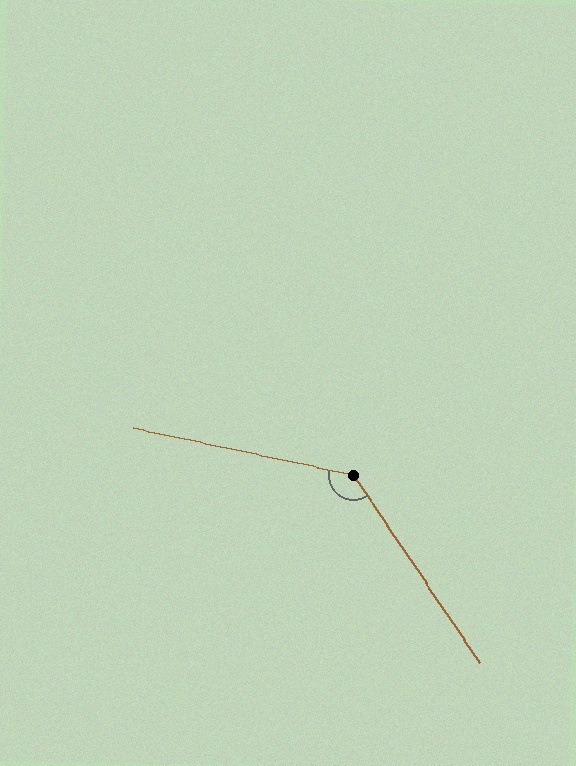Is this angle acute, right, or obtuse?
It is obtuse.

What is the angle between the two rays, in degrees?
Approximately 136 degrees.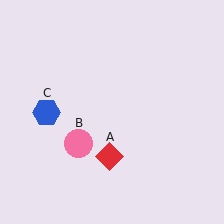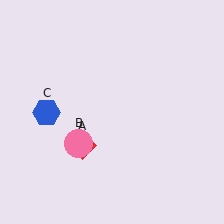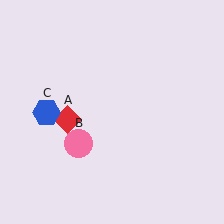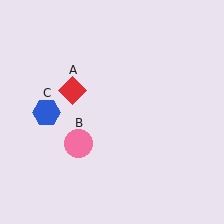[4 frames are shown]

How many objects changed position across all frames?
1 object changed position: red diamond (object A).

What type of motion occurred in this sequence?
The red diamond (object A) rotated clockwise around the center of the scene.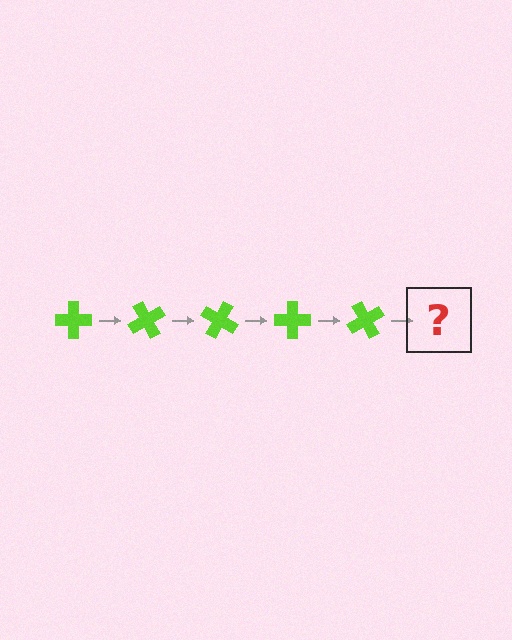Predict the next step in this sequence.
The next step is a lime cross rotated 300 degrees.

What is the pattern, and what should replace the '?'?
The pattern is that the cross rotates 60 degrees each step. The '?' should be a lime cross rotated 300 degrees.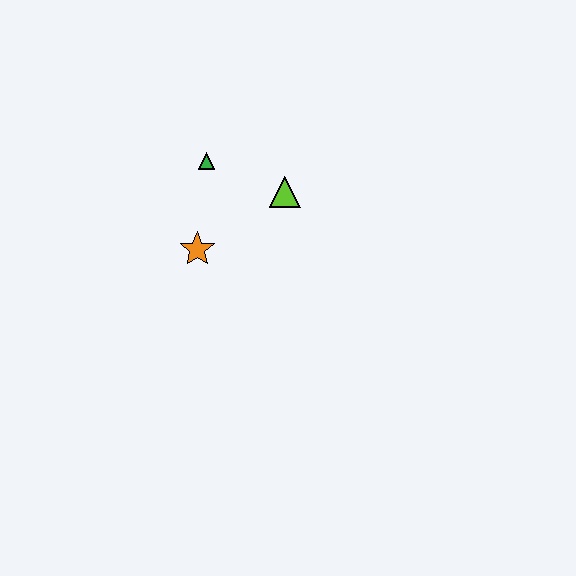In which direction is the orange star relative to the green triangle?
The orange star is below the green triangle.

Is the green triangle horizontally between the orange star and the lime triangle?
Yes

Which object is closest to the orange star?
The green triangle is closest to the orange star.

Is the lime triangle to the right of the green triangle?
Yes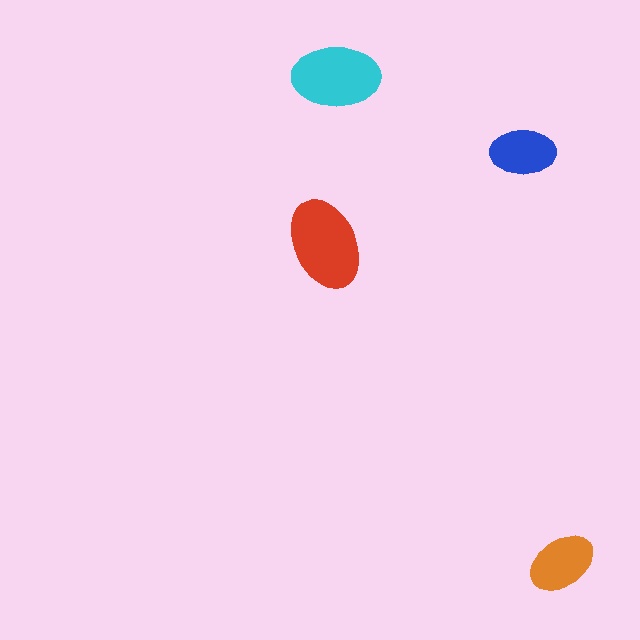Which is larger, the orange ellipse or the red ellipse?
The red one.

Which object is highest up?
The cyan ellipse is topmost.